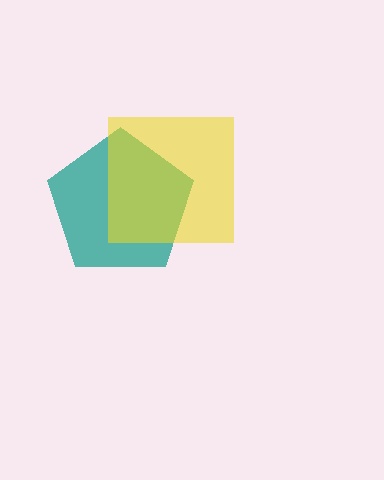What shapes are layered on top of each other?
The layered shapes are: a teal pentagon, a yellow square.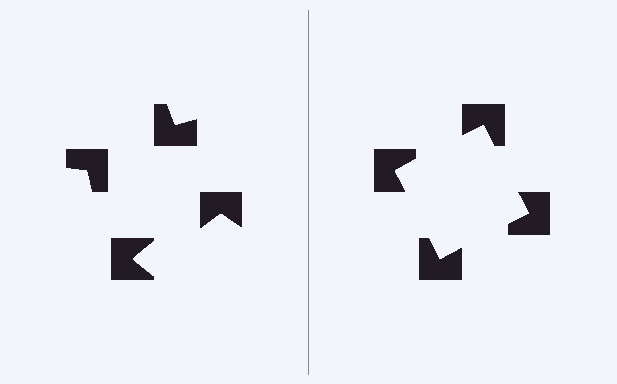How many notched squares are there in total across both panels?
8 — 4 on each side.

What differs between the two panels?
The notched squares are positioned identically on both sides; only the wedge orientations differ. On the right they align to a square; on the left they are misaligned.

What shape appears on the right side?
An illusory square.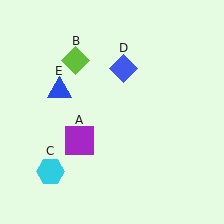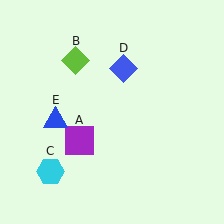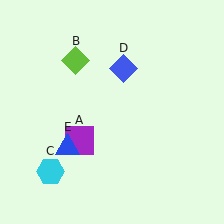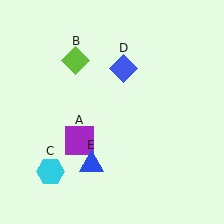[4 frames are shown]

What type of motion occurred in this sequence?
The blue triangle (object E) rotated counterclockwise around the center of the scene.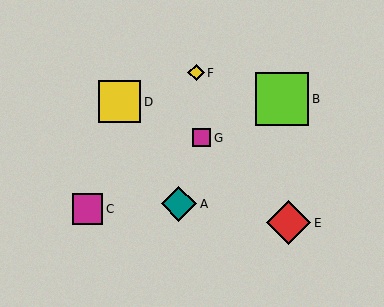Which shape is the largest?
The lime square (labeled B) is the largest.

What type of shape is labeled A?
Shape A is a teal diamond.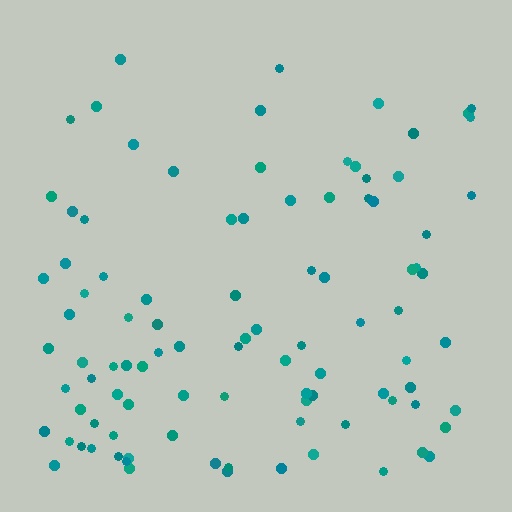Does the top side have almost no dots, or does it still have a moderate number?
Still a moderate number, just noticeably fewer than the bottom.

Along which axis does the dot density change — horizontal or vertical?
Vertical.